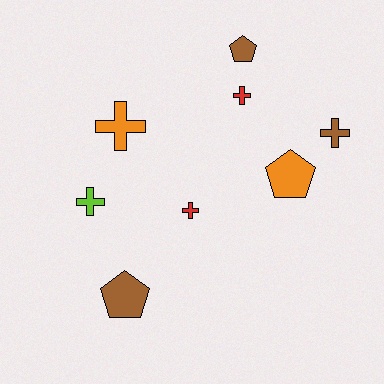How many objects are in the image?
There are 8 objects.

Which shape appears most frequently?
Cross, with 5 objects.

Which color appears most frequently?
Brown, with 3 objects.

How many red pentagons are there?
There are no red pentagons.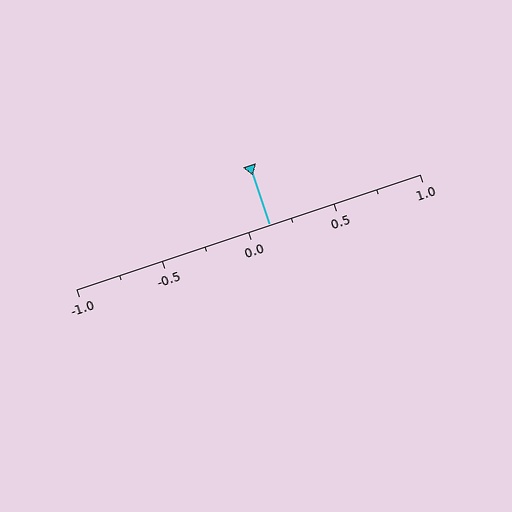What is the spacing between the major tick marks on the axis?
The major ticks are spaced 0.5 apart.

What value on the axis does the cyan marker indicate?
The marker indicates approximately 0.12.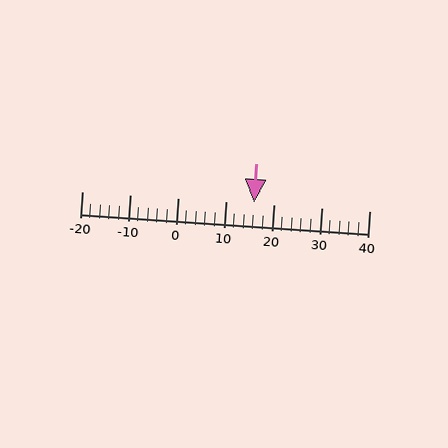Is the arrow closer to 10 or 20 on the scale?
The arrow is closer to 20.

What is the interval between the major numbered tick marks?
The major tick marks are spaced 10 units apart.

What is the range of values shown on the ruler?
The ruler shows values from -20 to 40.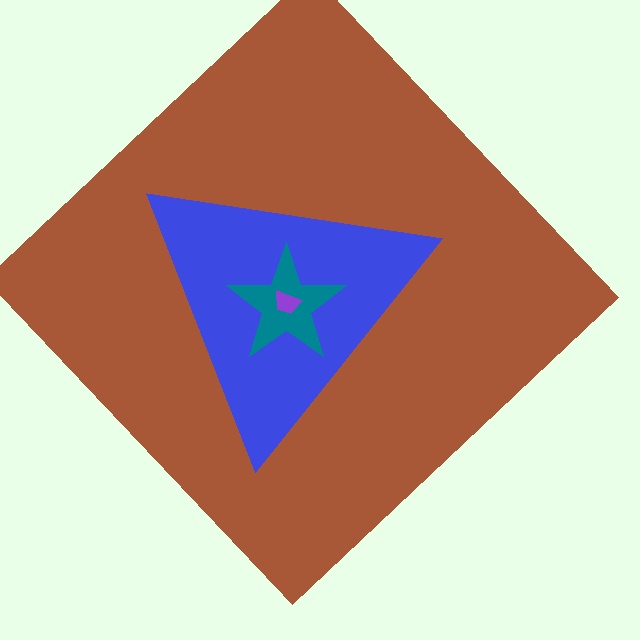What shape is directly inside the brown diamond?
The blue triangle.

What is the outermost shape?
The brown diamond.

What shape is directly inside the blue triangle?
The teal star.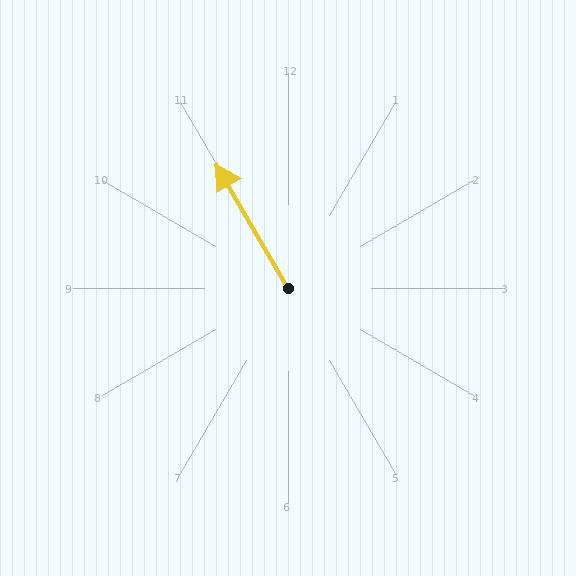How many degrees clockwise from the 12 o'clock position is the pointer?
Approximately 330 degrees.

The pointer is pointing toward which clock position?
Roughly 11 o'clock.